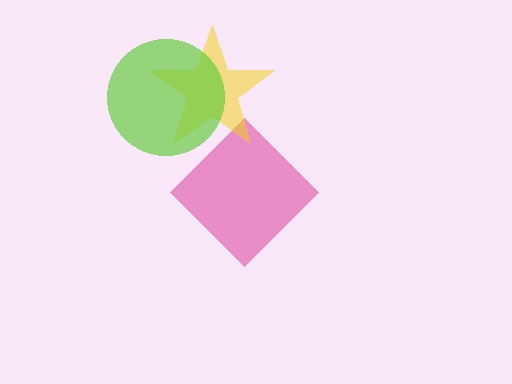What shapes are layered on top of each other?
The layered shapes are: a magenta diamond, a yellow star, a lime circle.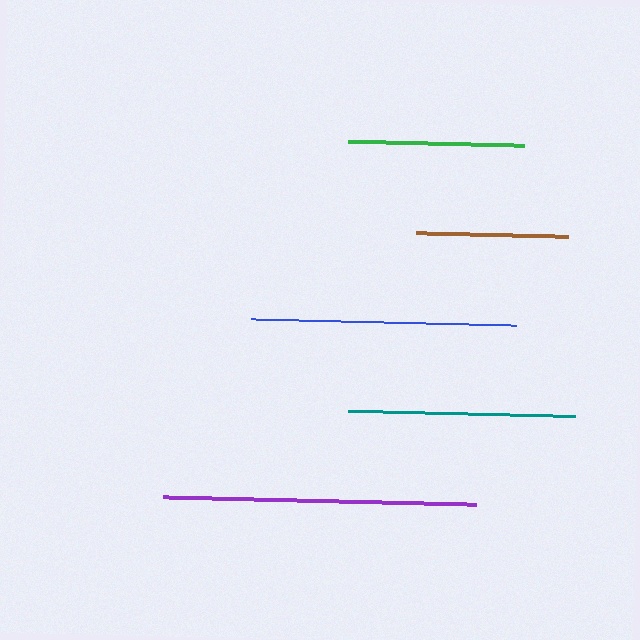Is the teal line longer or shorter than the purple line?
The purple line is longer than the teal line.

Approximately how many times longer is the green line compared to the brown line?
The green line is approximately 1.2 times the length of the brown line.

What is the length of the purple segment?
The purple segment is approximately 312 pixels long.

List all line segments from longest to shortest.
From longest to shortest: purple, blue, teal, green, brown.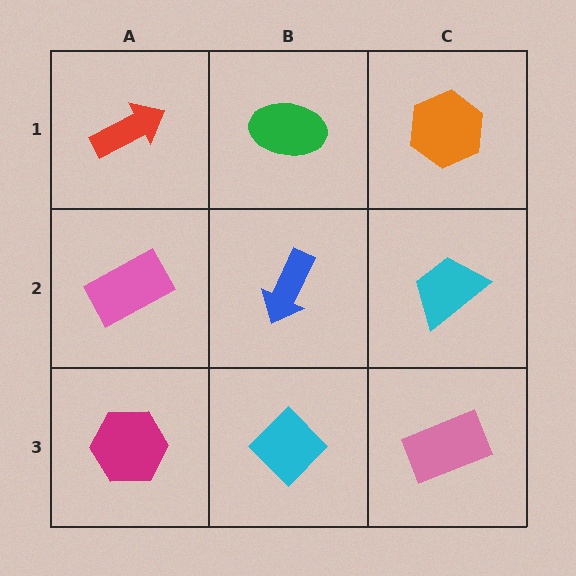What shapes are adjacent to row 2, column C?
An orange hexagon (row 1, column C), a pink rectangle (row 3, column C), a blue arrow (row 2, column B).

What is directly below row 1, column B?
A blue arrow.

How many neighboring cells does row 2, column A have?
3.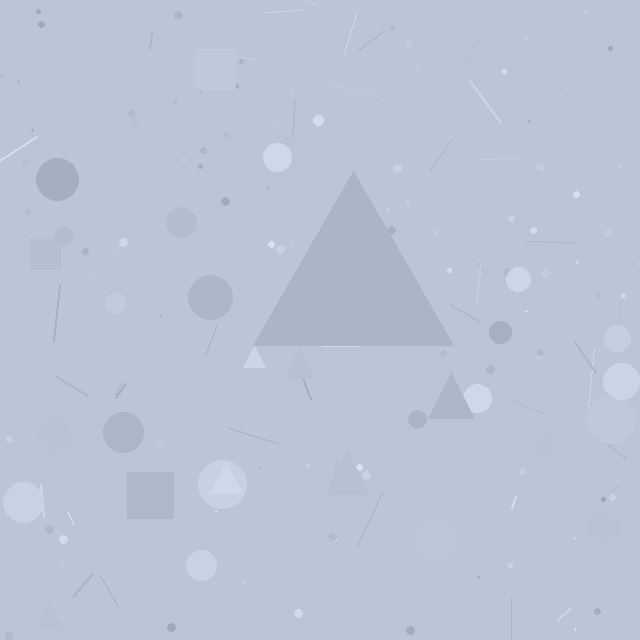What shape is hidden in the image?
A triangle is hidden in the image.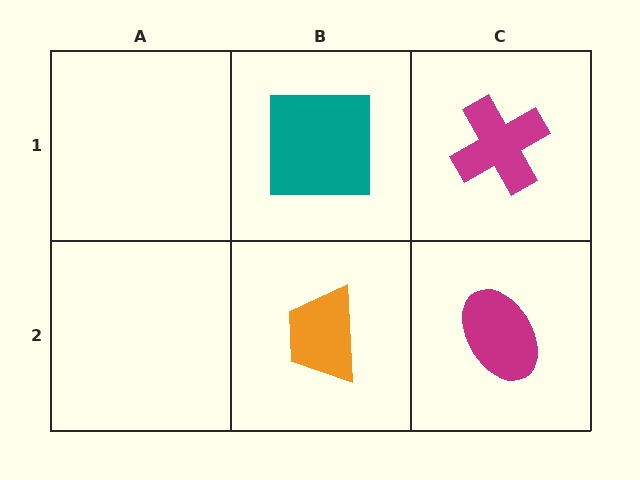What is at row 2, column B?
An orange trapezoid.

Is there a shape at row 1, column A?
No, that cell is empty.